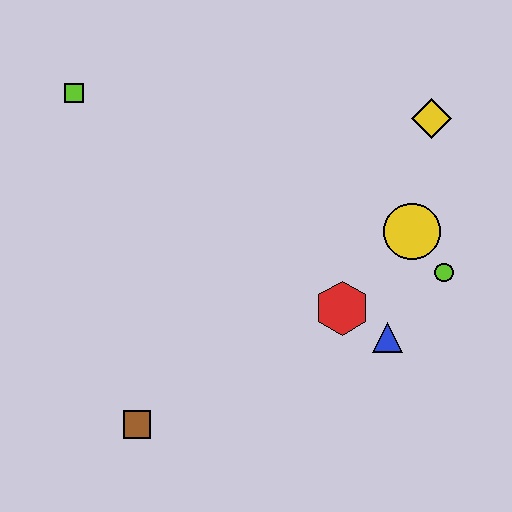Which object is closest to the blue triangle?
The red hexagon is closest to the blue triangle.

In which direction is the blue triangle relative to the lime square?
The blue triangle is to the right of the lime square.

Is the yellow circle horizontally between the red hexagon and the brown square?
No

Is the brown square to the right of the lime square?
Yes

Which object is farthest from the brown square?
The yellow diamond is farthest from the brown square.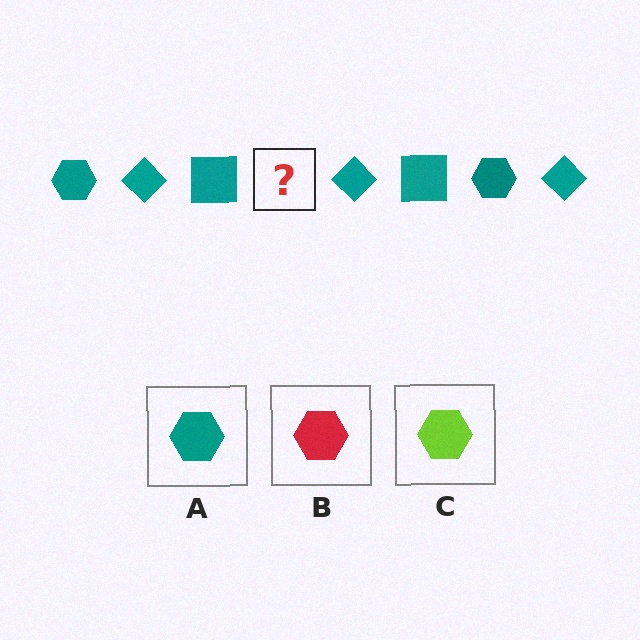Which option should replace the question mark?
Option A.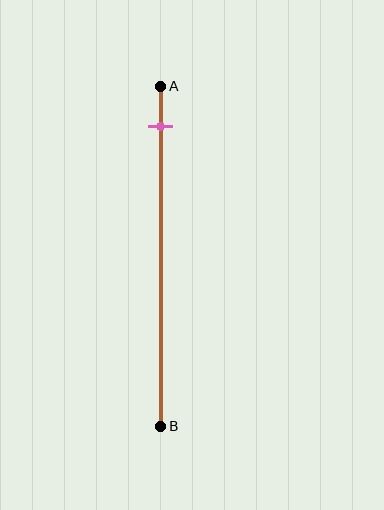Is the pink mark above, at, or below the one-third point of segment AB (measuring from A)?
The pink mark is above the one-third point of segment AB.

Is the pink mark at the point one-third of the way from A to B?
No, the mark is at about 10% from A, not at the 33% one-third point.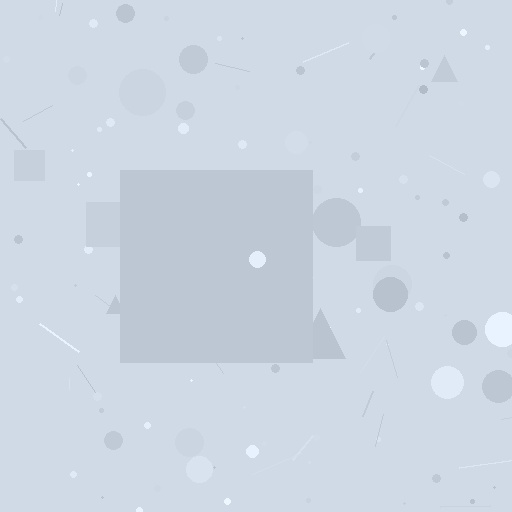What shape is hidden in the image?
A square is hidden in the image.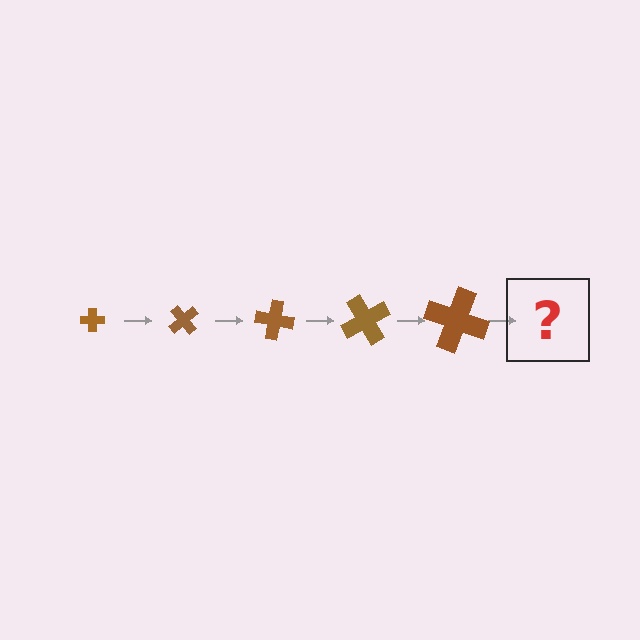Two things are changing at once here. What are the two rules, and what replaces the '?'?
The two rules are that the cross grows larger each step and it rotates 50 degrees each step. The '?' should be a cross, larger than the previous one and rotated 250 degrees from the start.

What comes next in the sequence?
The next element should be a cross, larger than the previous one and rotated 250 degrees from the start.